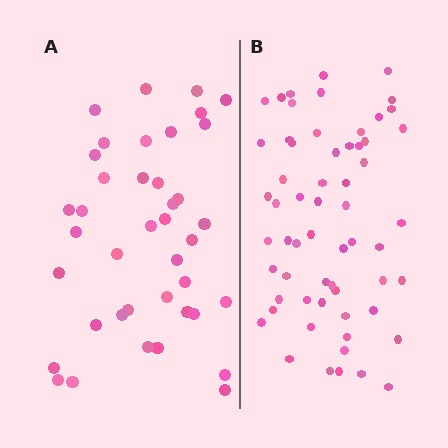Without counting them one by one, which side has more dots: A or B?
Region B (the right region) has more dots.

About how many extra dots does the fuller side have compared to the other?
Region B has approximately 20 more dots than region A.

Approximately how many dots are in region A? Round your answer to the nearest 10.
About 40 dots.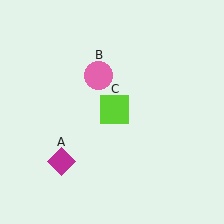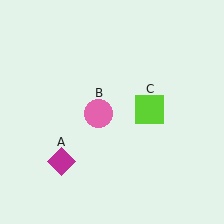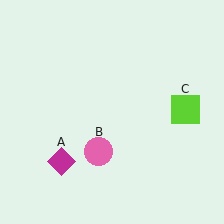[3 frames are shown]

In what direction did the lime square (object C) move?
The lime square (object C) moved right.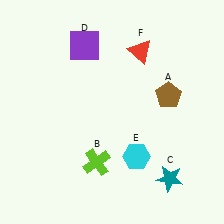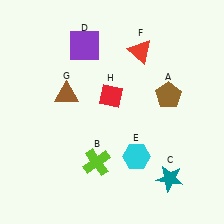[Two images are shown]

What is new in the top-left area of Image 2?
A red diamond (H) was added in the top-left area of Image 2.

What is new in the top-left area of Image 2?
A brown triangle (G) was added in the top-left area of Image 2.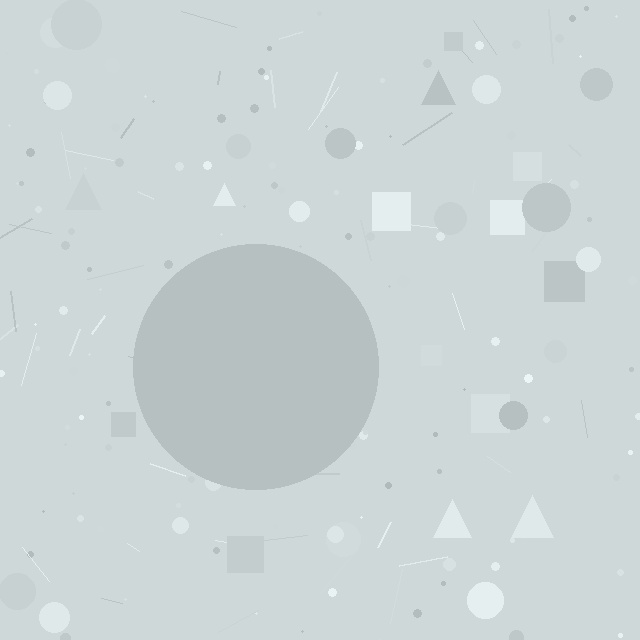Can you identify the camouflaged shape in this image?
The camouflaged shape is a circle.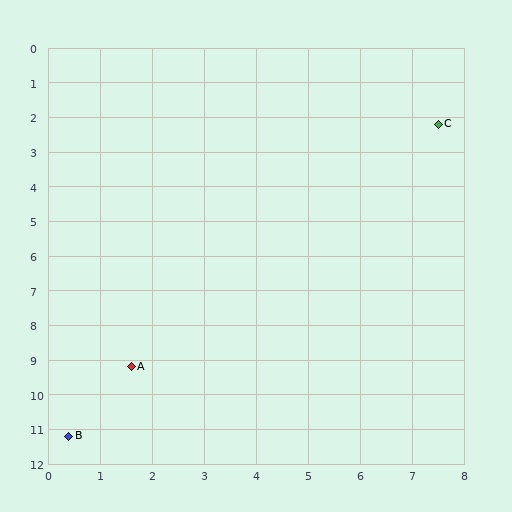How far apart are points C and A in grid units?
Points C and A are about 9.2 grid units apart.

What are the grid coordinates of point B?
Point B is at approximately (0.4, 11.2).